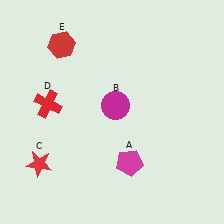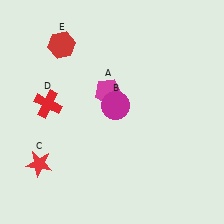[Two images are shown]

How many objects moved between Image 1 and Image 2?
1 object moved between the two images.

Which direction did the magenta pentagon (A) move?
The magenta pentagon (A) moved up.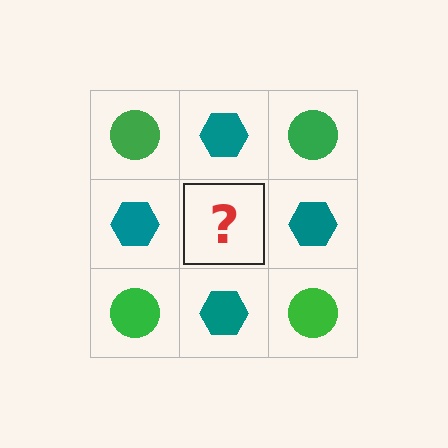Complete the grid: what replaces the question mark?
The question mark should be replaced with a green circle.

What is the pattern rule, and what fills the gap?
The rule is that it alternates green circle and teal hexagon in a checkerboard pattern. The gap should be filled with a green circle.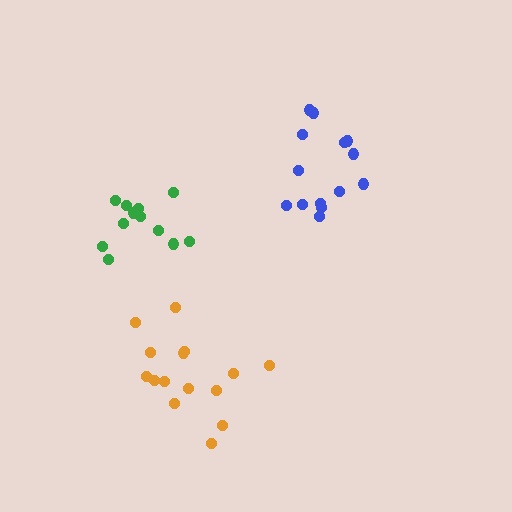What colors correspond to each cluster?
The clusters are colored: blue, orange, green.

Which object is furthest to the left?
The green cluster is leftmost.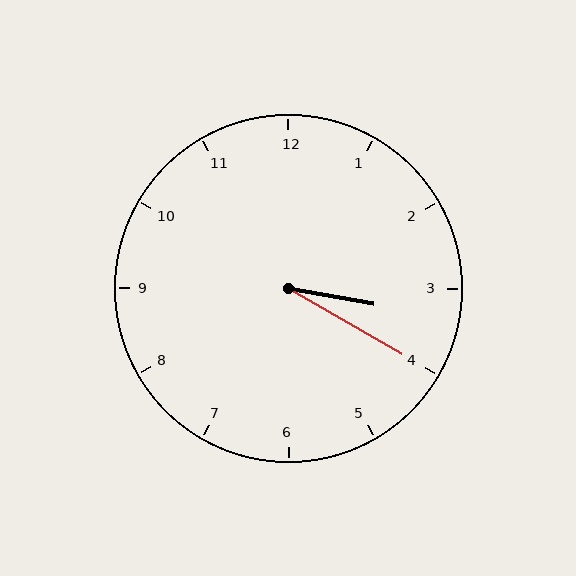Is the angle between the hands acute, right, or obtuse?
It is acute.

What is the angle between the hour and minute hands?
Approximately 20 degrees.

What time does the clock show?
3:20.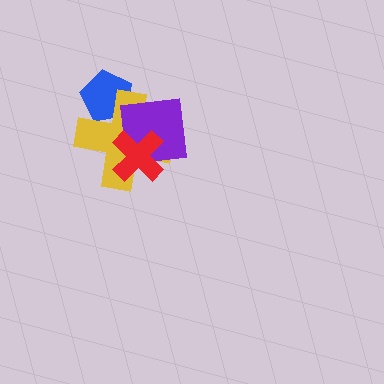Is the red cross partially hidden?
No, no other shape covers it.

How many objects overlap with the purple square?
2 objects overlap with the purple square.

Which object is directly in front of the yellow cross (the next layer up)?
The purple square is directly in front of the yellow cross.